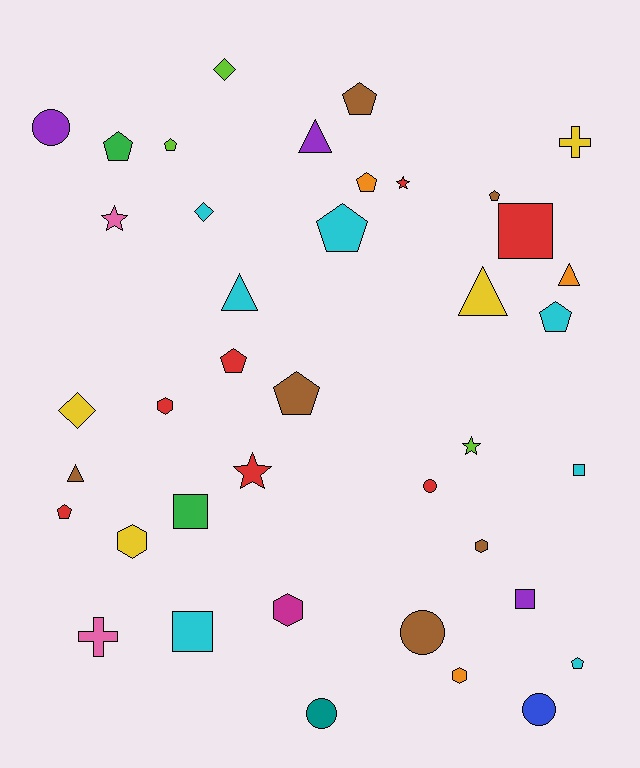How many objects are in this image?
There are 40 objects.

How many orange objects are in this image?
There are 3 orange objects.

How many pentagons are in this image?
There are 11 pentagons.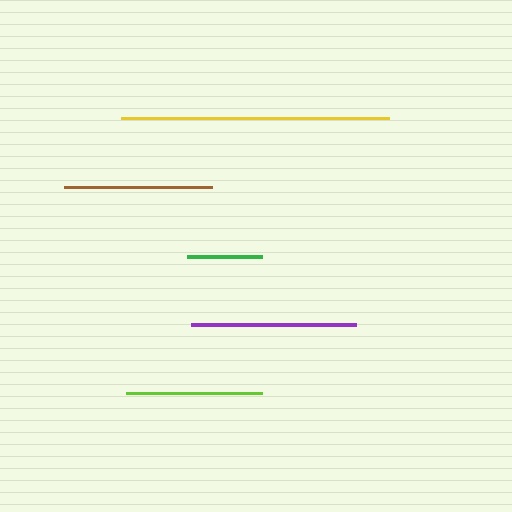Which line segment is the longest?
The yellow line is the longest at approximately 269 pixels.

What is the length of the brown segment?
The brown segment is approximately 148 pixels long.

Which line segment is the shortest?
The green line is the shortest at approximately 75 pixels.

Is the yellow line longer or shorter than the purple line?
The yellow line is longer than the purple line.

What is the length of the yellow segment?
The yellow segment is approximately 269 pixels long.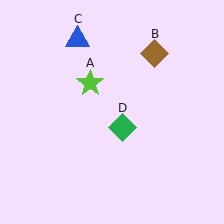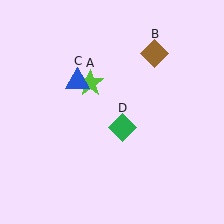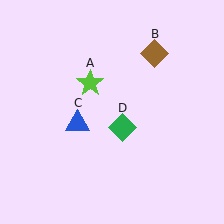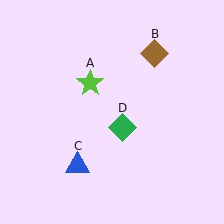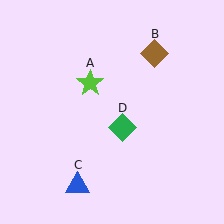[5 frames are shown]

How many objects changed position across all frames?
1 object changed position: blue triangle (object C).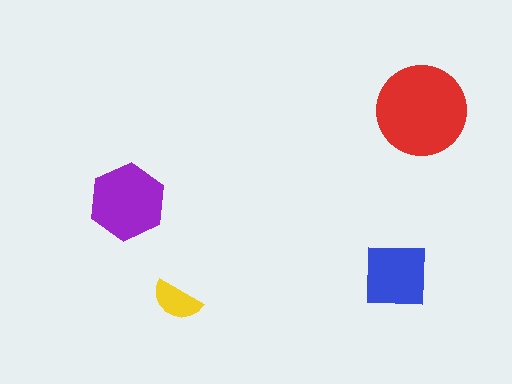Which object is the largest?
The red circle.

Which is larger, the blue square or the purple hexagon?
The purple hexagon.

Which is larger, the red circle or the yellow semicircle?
The red circle.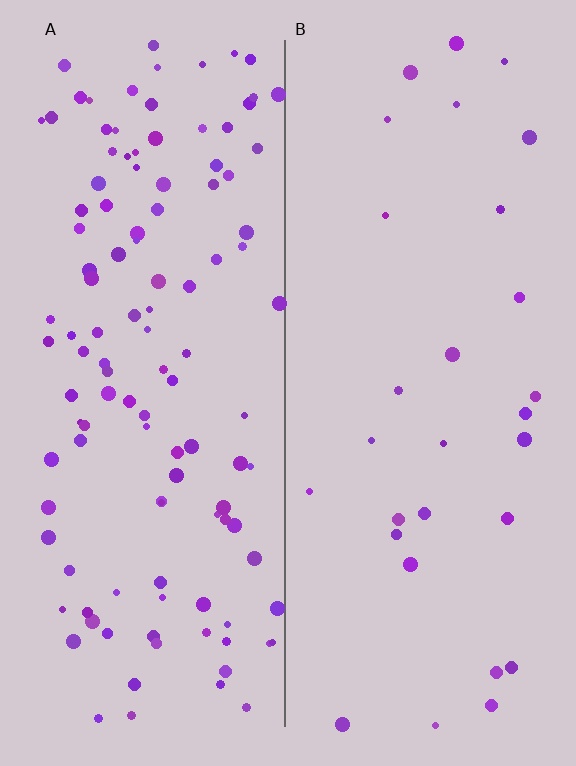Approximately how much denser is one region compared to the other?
Approximately 4.0× — region A over region B.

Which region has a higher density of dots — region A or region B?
A (the left).